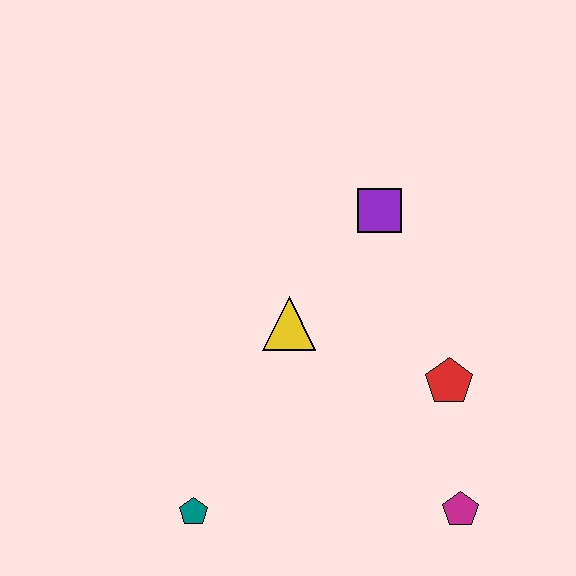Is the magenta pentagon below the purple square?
Yes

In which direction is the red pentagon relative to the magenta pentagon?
The red pentagon is above the magenta pentagon.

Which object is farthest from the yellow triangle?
The magenta pentagon is farthest from the yellow triangle.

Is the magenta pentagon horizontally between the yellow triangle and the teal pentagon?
No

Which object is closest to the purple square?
The yellow triangle is closest to the purple square.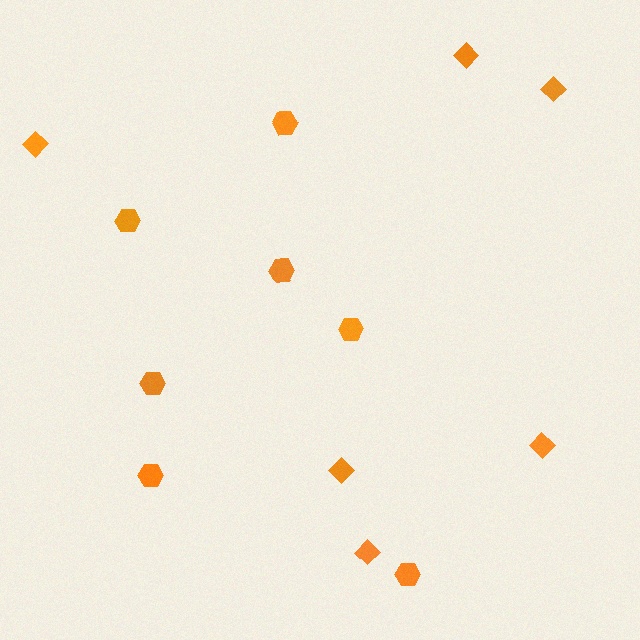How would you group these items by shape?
There are 2 groups: one group of hexagons (7) and one group of diamonds (6).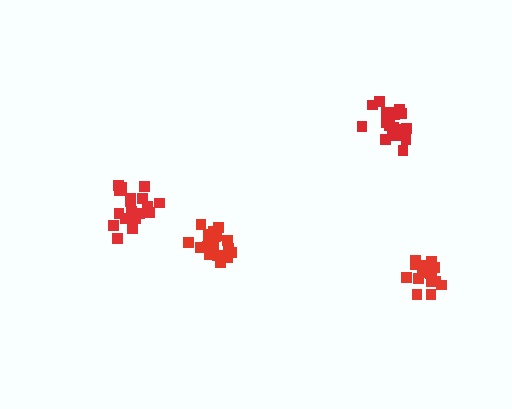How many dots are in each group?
Group 1: 20 dots, Group 2: 20 dots, Group 3: 19 dots, Group 4: 20 dots (79 total).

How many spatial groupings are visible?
There are 4 spatial groupings.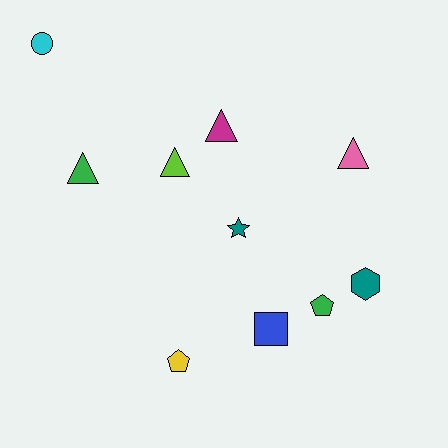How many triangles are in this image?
There are 4 triangles.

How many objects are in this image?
There are 10 objects.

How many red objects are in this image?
There are no red objects.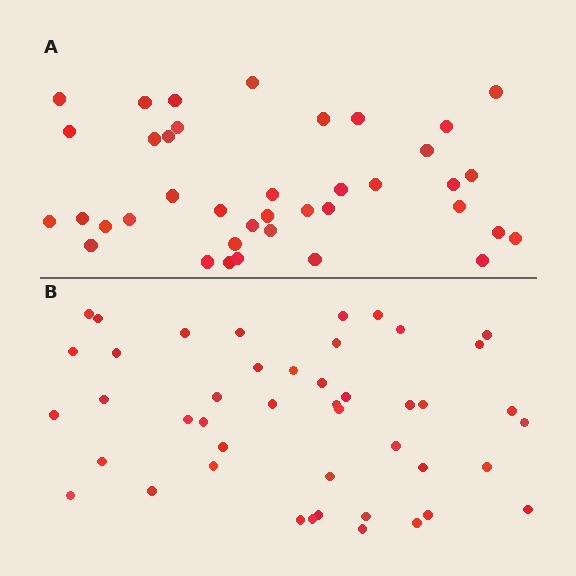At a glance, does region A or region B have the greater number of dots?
Region B (the bottom region) has more dots.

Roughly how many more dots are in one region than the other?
Region B has about 6 more dots than region A.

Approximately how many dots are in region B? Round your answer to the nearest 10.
About 40 dots. (The exact count is 45, which rounds to 40.)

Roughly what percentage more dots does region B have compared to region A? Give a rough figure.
About 15% more.